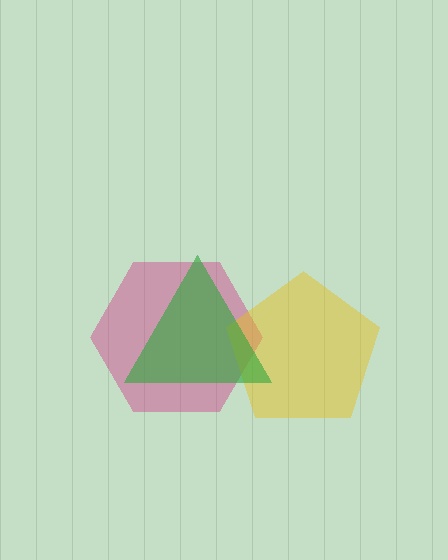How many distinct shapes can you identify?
There are 3 distinct shapes: a magenta hexagon, a yellow pentagon, a green triangle.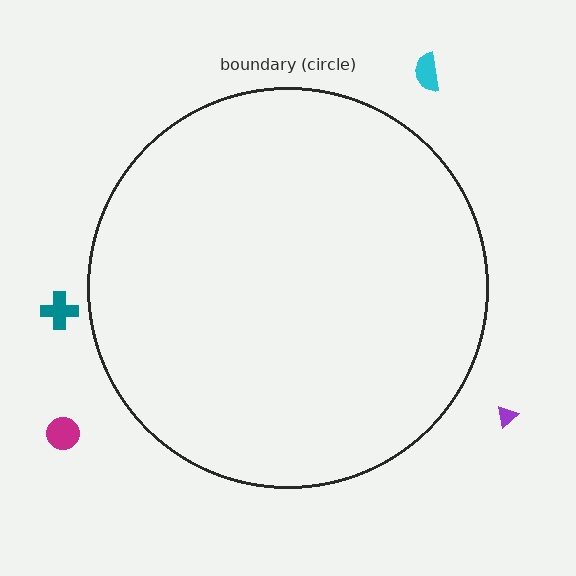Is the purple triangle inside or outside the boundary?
Outside.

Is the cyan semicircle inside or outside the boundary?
Outside.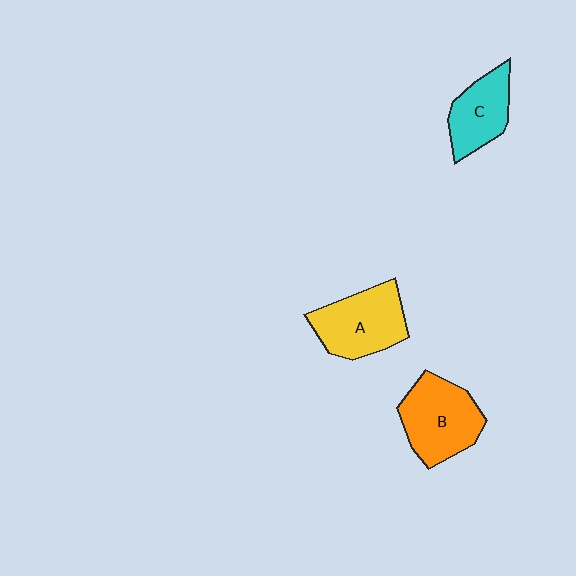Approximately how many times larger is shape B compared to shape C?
Approximately 1.4 times.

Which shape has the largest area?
Shape B (orange).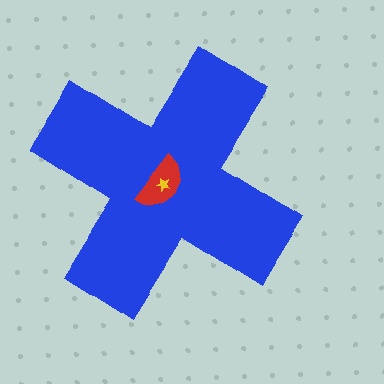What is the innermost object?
The yellow star.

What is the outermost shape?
The blue cross.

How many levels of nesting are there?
3.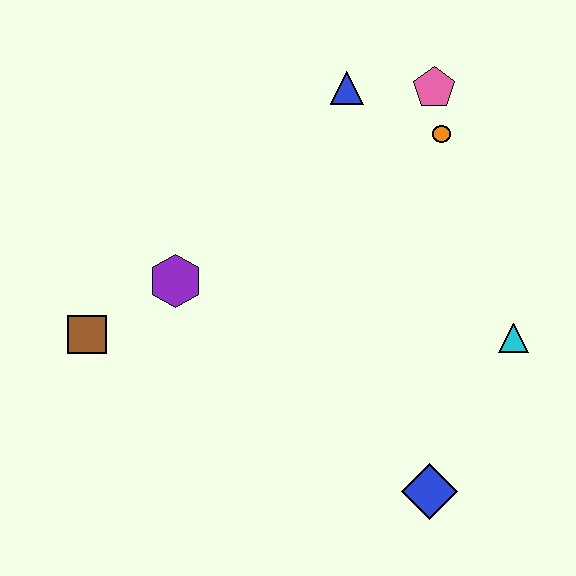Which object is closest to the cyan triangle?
The blue diamond is closest to the cyan triangle.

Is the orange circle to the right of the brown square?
Yes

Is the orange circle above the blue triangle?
No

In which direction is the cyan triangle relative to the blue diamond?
The cyan triangle is above the blue diamond.